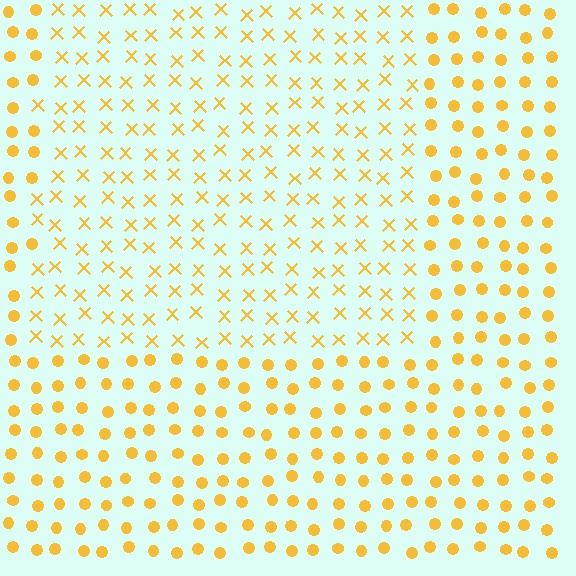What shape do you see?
I see a rectangle.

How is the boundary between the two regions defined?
The boundary is defined by a change in element shape: X marks inside vs. circles outside. All elements share the same color and spacing.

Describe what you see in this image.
The image is filled with small yellow elements arranged in a uniform grid. A rectangle-shaped region contains X marks, while the surrounding area contains circles. The boundary is defined purely by the change in element shape.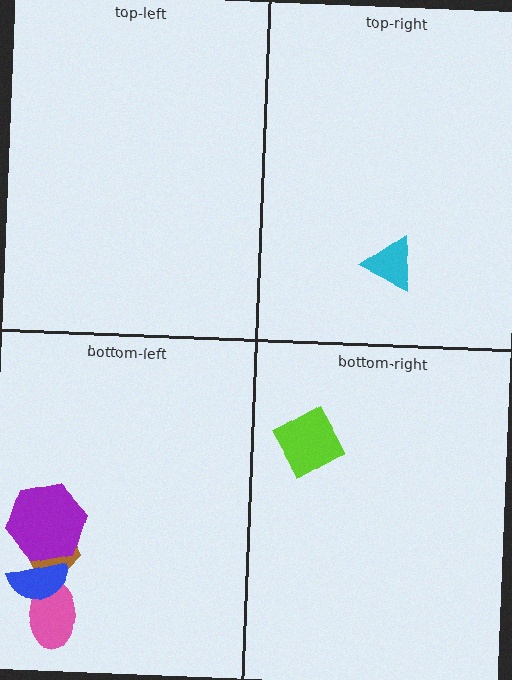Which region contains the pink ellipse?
The bottom-left region.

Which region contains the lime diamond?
The bottom-right region.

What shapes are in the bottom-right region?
The lime diamond.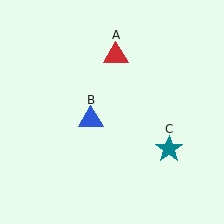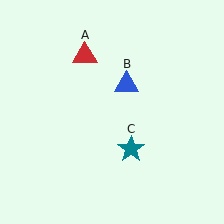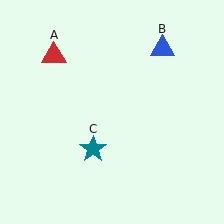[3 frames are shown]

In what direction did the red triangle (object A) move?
The red triangle (object A) moved left.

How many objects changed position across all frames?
3 objects changed position: red triangle (object A), blue triangle (object B), teal star (object C).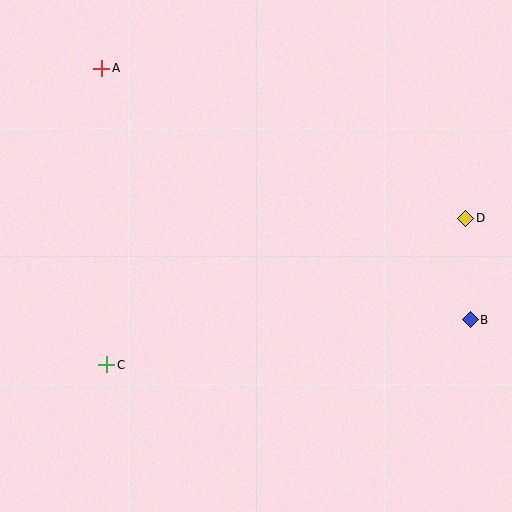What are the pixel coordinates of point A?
Point A is at (102, 68).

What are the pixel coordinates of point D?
Point D is at (466, 218).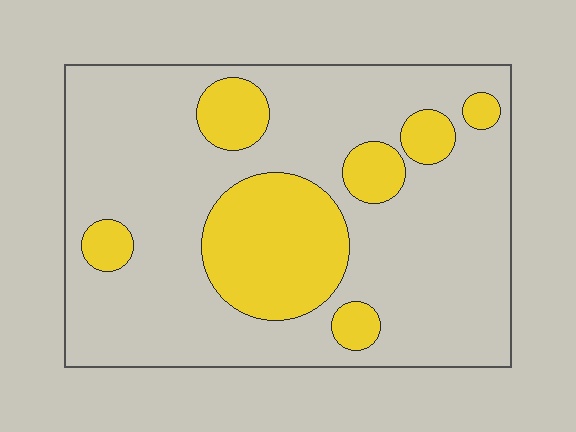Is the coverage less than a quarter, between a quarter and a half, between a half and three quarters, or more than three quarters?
Less than a quarter.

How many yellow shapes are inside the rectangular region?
7.